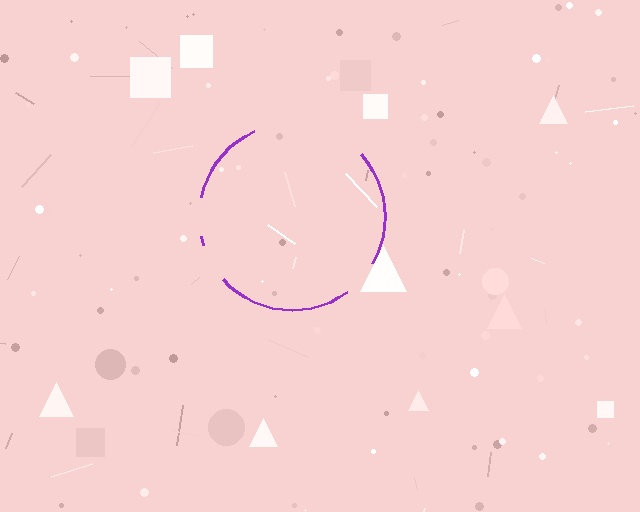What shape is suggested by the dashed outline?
The dashed outline suggests a circle.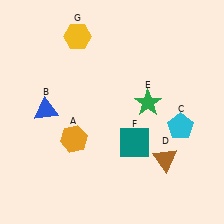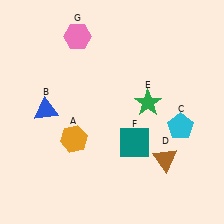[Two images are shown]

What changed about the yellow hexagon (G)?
In Image 1, G is yellow. In Image 2, it changed to pink.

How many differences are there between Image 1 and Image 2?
There is 1 difference between the two images.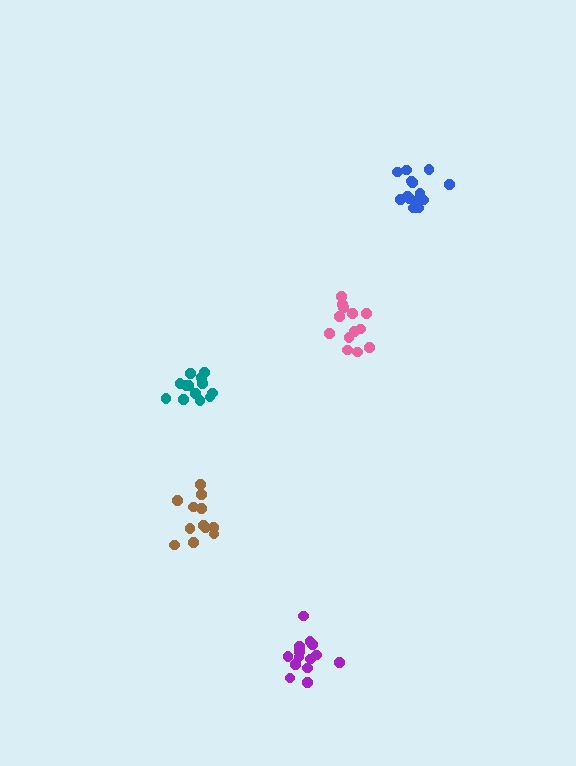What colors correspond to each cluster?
The clusters are colored: pink, teal, blue, purple, brown.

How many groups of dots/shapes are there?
There are 5 groups.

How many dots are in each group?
Group 1: 13 dots, Group 2: 13 dots, Group 3: 14 dots, Group 4: 14 dots, Group 5: 12 dots (66 total).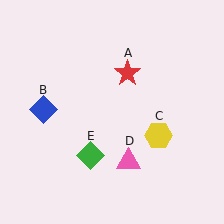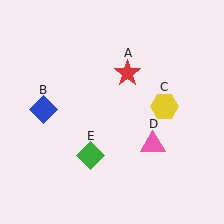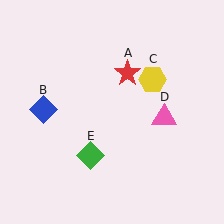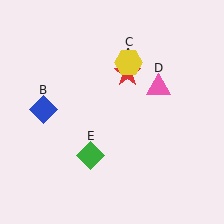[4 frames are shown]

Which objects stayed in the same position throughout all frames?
Red star (object A) and blue diamond (object B) and green diamond (object E) remained stationary.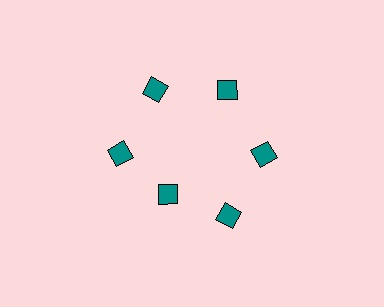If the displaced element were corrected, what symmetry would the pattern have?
It would have 6-fold rotational symmetry — the pattern would map onto itself every 60 degrees.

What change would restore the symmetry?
The symmetry would be restored by moving it outward, back onto the ring so that all 6 diamonds sit at equal angles and equal distance from the center.